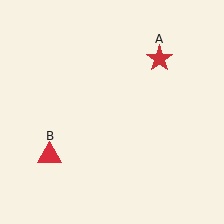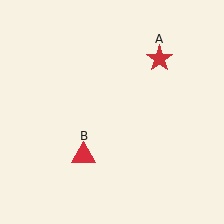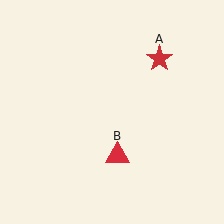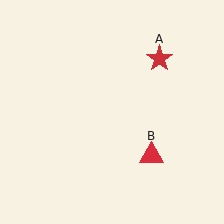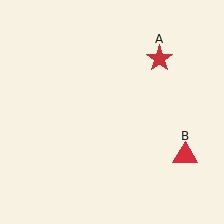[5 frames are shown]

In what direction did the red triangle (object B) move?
The red triangle (object B) moved right.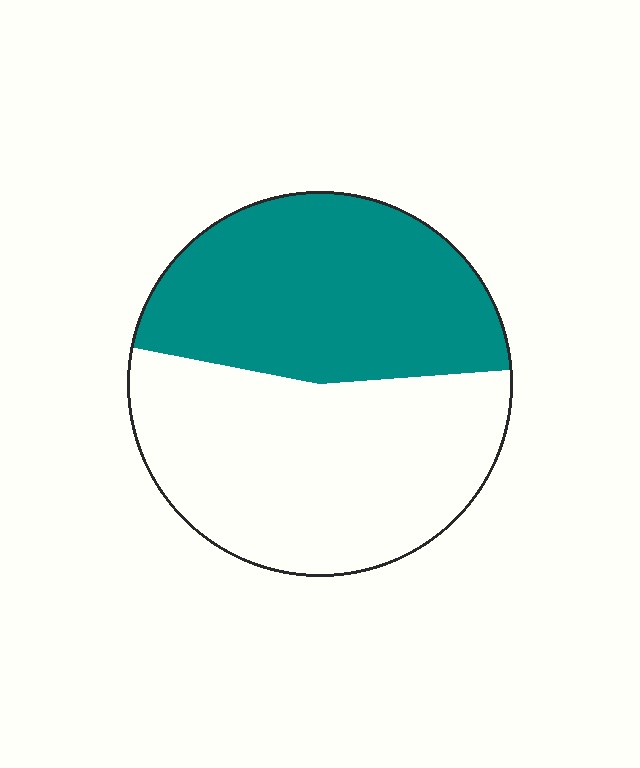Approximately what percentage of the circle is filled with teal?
Approximately 45%.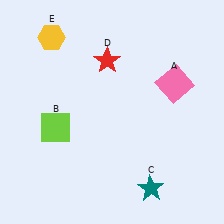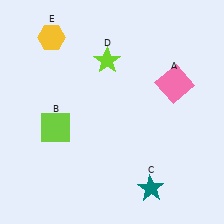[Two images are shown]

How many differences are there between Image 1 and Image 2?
There is 1 difference between the two images.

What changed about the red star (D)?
In Image 1, D is red. In Image 2, it changed to lime.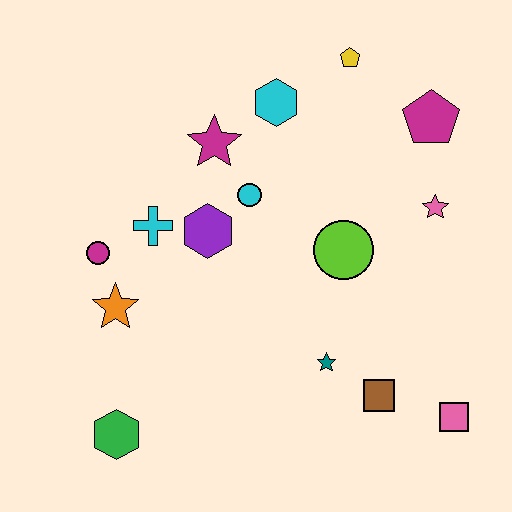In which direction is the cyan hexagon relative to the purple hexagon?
The cyan hexagon is above the purple hexagon.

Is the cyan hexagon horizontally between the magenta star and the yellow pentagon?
Yes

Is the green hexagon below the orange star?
Yes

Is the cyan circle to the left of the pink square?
Yes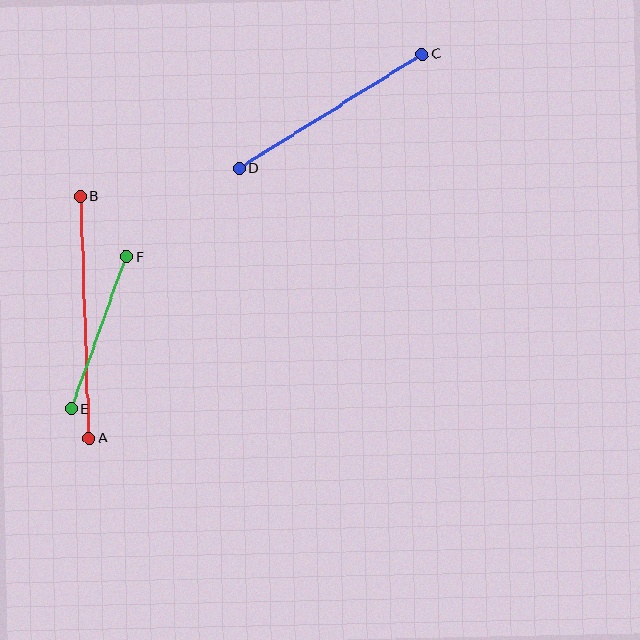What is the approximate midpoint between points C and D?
The midpoint is at approximately (331, 111) pixels.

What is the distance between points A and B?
The distance is approximately 242 pixels.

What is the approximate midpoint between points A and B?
The midpoint is at approximately (85, 317) pixels.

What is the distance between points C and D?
The distance is approximately 216 pixels.